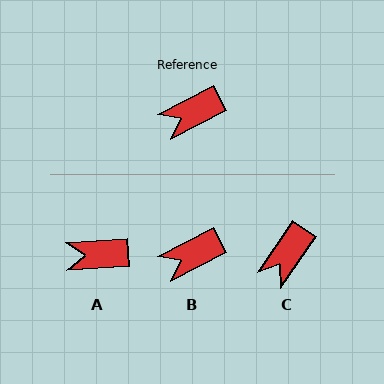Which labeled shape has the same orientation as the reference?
B.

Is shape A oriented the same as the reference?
No, it is off by about 24 degrees.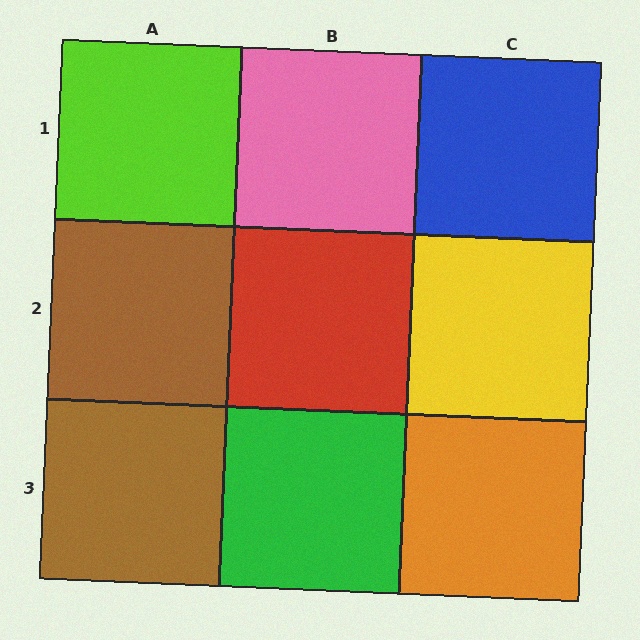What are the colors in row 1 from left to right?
Lime, pink, blue.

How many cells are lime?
1 cell is lime.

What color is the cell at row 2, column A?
Brown.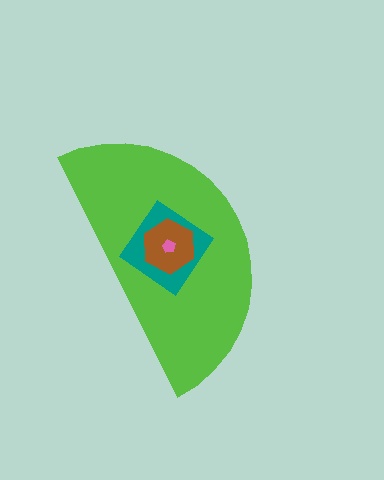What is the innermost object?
The pink pentagon.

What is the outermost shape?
The lime semicircle.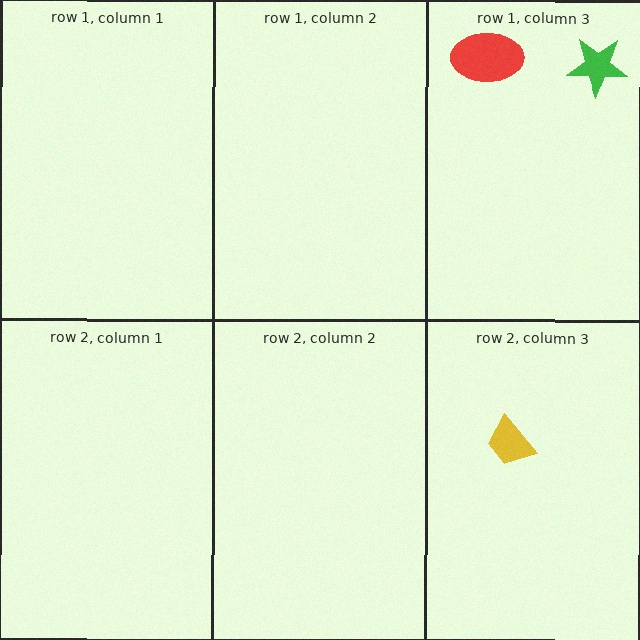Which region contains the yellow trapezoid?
The row 2, column 3 region.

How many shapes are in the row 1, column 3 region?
2.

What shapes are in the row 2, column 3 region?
The yellow trapezoid.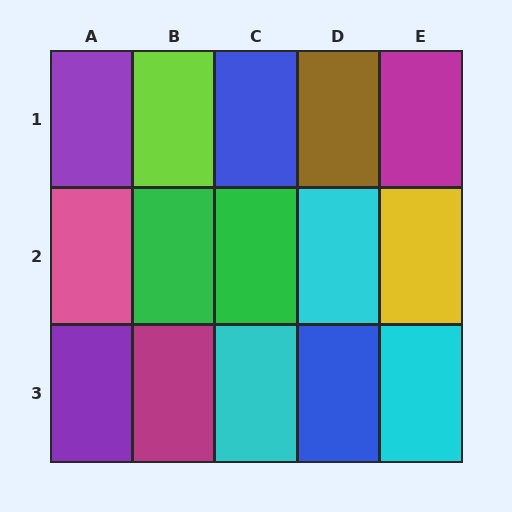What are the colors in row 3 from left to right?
Purple, magenta, cyan, blue, cyan.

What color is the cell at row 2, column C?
Green.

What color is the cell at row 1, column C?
Blue.